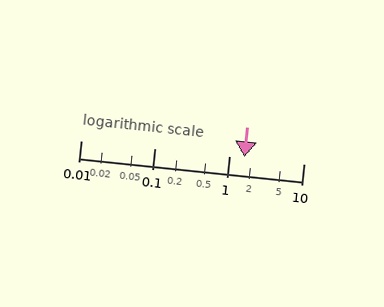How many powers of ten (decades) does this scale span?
The scale spans 3 decades, from 0.01 to 10.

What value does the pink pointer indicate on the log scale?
The pointer indicates approximately 1.6.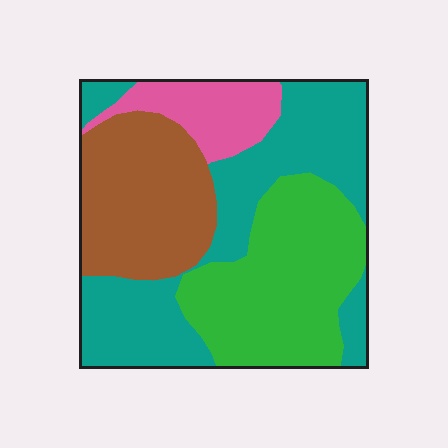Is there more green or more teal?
Teal.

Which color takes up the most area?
Teal, at roughly 35%.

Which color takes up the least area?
Pink, at roughly 10%.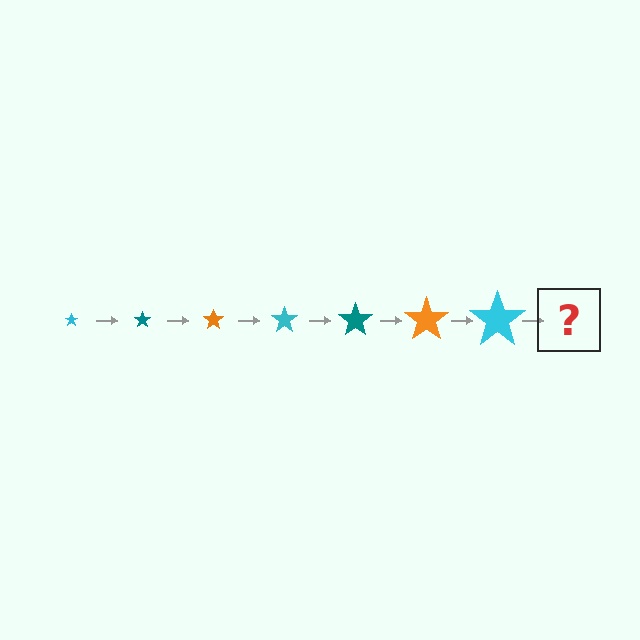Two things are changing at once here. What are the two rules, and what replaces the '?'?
The two rules are that the star grows larger each step and the color cycles through cyan, teal, and orange. The '?' should be a teal star, larger than the previous one.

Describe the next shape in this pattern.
It should be a teal star, larger than the previous one.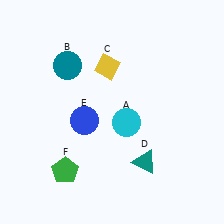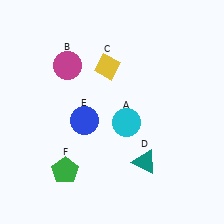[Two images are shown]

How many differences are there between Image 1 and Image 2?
There is 1 difference between the two images.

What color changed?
The circle (B) changed from teal in Image 1 to magenta in Image 2.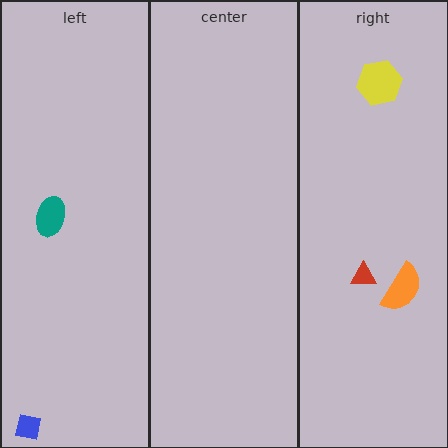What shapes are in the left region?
The blue square, the teal ellipse.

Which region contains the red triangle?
The right region.